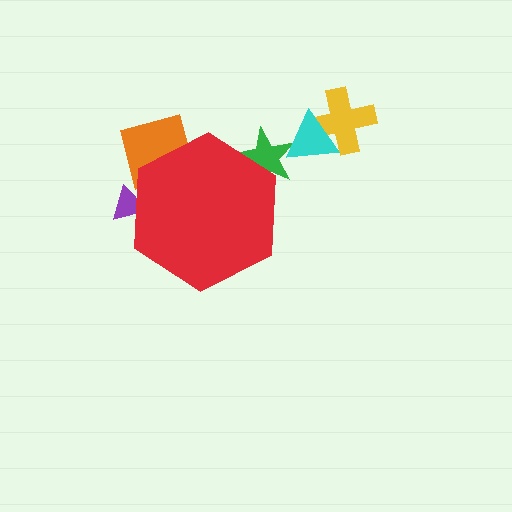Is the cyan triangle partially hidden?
No, the cyan triangle is fully visible.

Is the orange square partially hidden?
Yes, the orange square is partially hidden behind the red hexagon.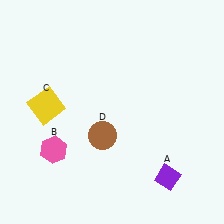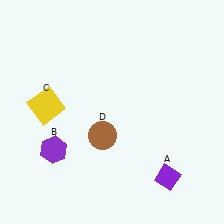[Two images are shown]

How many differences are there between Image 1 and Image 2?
There is 1 difference between the two images.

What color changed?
The hexagon (B) changed from pink in Image 1 to purple in Image 2.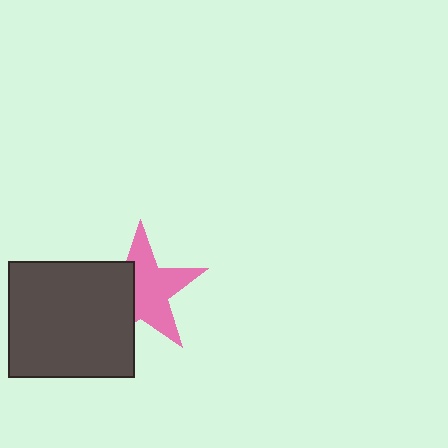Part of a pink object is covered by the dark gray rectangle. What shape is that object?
It is a star.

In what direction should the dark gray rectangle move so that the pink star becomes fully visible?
The dark gray rectangle should move left. That is the shortest direction to clear the overlap and leave the pink star fully visible.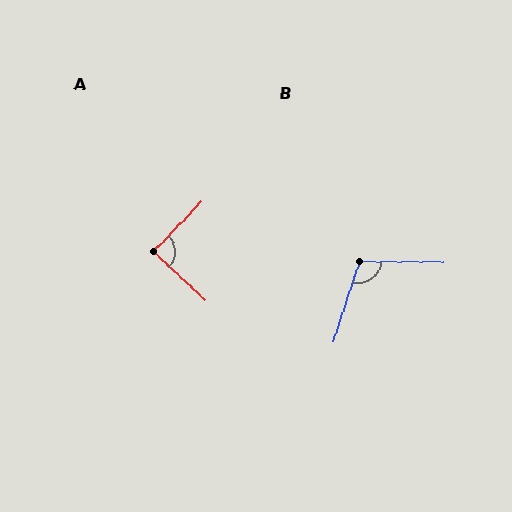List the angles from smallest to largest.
A (89°), B (108°).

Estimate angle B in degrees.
Approximately 108 degrees.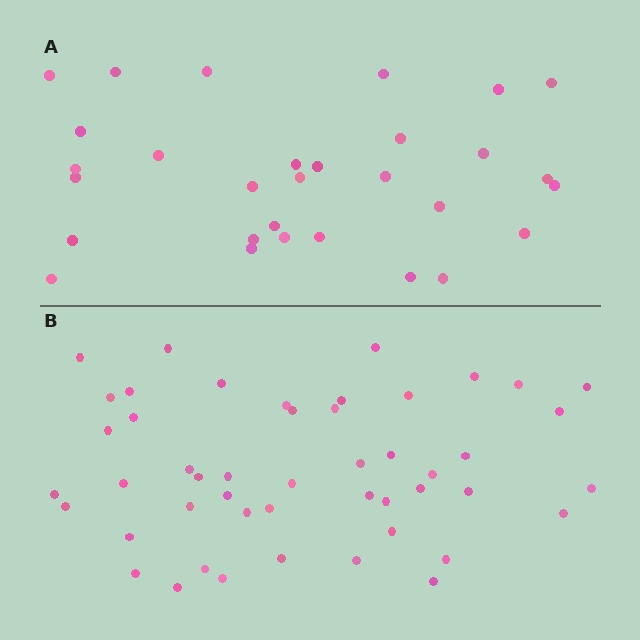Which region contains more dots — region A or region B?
Region B (the bottom region) has more dots.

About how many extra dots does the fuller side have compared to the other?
Region B has approximately 20 more dots than region A.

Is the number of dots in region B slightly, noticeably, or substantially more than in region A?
Region B has substantially more. The ratio is roughly 1.6 to 1.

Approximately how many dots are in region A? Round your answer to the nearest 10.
About 30 dots.